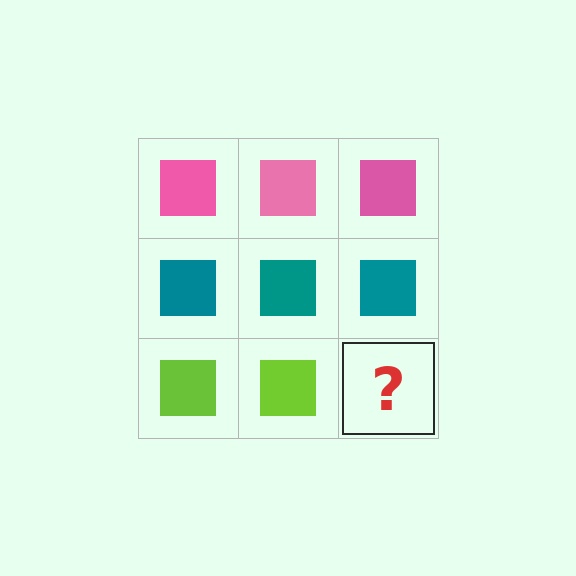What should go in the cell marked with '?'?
The missing cell should contain a lime square.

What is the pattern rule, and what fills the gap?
The rule is that each row has a consistent color. The gap should be filled with a lime square.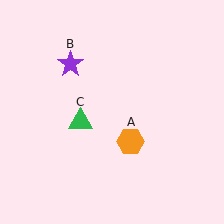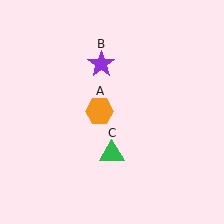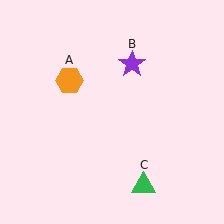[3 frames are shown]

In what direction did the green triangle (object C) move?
The green triangle (object C) moved down and to the right.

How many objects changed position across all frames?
3 objects changed position: orange hexagon (object A), purple star (object B), green triangle (object C).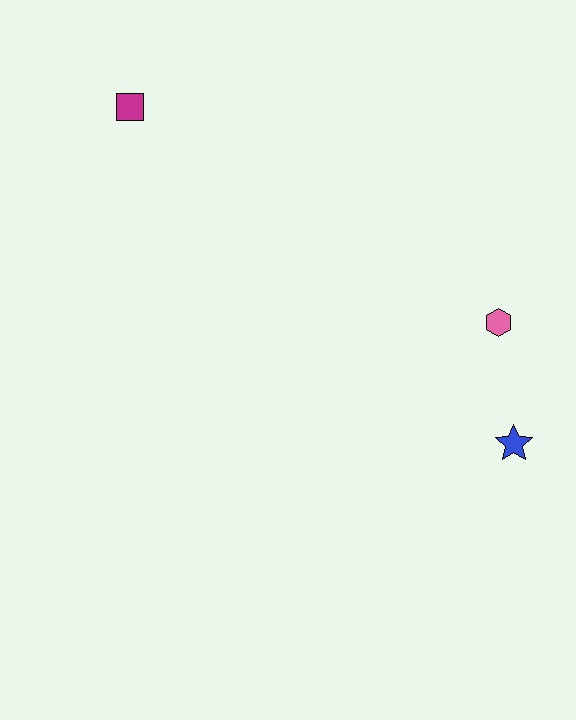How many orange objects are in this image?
There are no orange objects.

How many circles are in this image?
There are no circles.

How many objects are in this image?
There are 3 objects.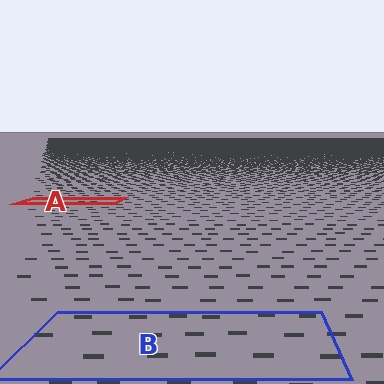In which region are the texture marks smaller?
The texture marks are smaller in region A, because it is farther away.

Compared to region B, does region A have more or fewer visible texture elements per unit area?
Region A has more texture elements per unit area — they are packed more densely because it is farther away.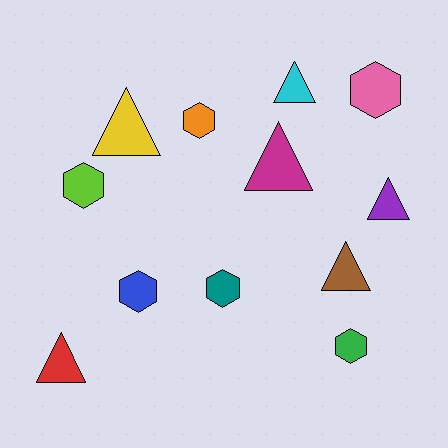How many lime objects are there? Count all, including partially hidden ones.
There is 1 lime object.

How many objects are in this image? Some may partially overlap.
There are 12 objects.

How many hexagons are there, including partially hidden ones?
There are 6 hexagons.